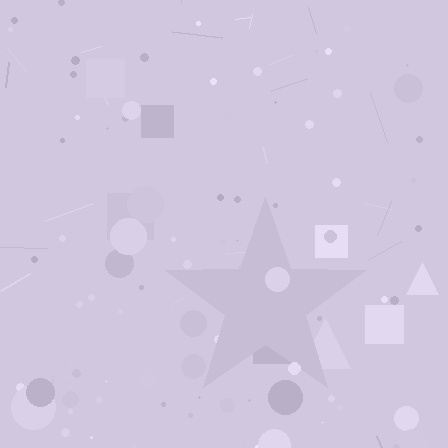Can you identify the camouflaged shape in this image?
The camouflaged shape is a star.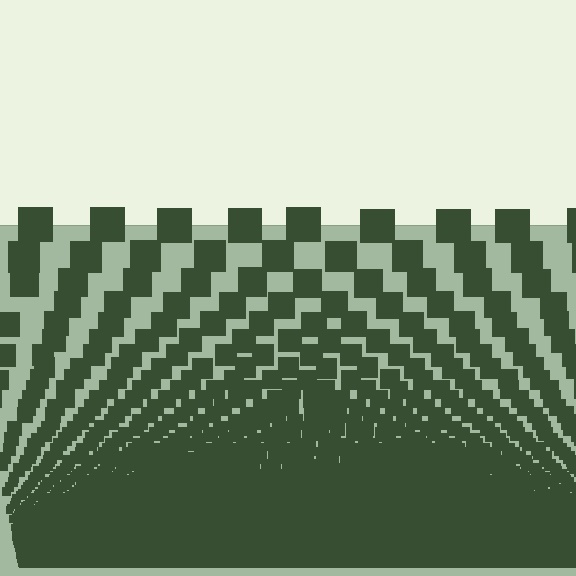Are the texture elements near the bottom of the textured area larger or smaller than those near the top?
Smaller. The gradient is inverted — elements near the bottom are smaller and denser.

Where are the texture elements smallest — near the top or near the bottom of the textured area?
Near the bottom.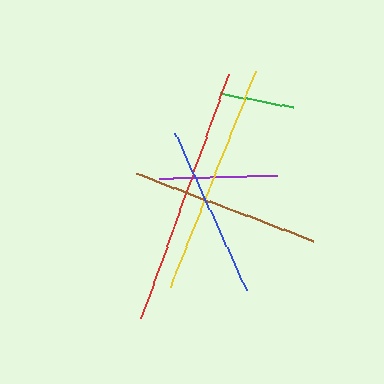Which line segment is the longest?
The red line is the longest at approximately 259 pixels.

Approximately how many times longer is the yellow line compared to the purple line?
The yellow line is approximately 2.0 times the length of the purple line.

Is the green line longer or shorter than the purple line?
The purple line is longer than the green line.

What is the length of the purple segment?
The purple segment is approximately 118 pixels long.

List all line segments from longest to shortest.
From longest to shortest: red, yellow, brown, blue, purple, green.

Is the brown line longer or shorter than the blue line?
The brown line is longer than the blue line.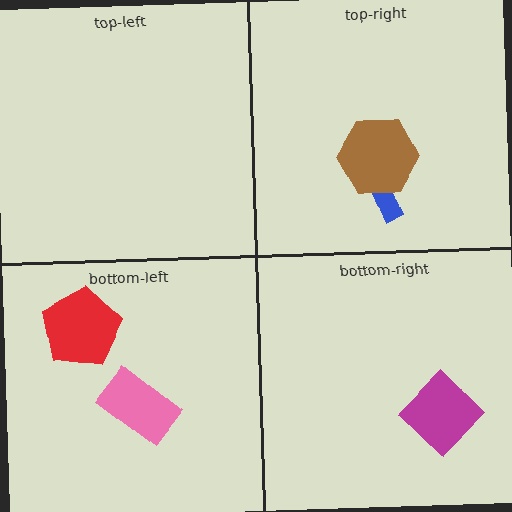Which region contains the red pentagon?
The bottom-left region.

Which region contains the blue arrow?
The top-right region.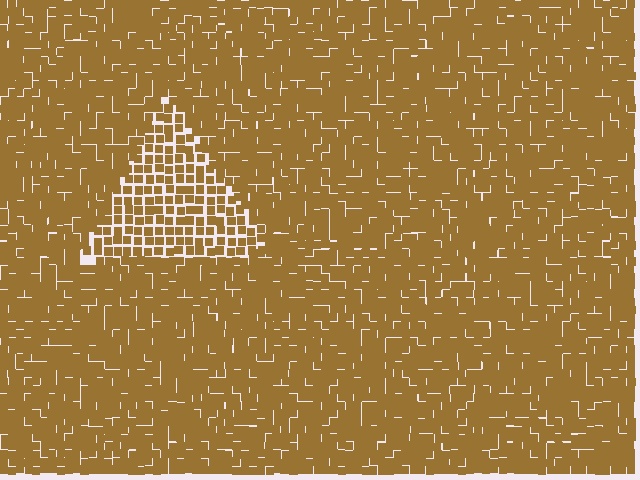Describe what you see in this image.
The image contains small brown elements arranged at two different densities. A triangle-shaped region is visible where the elements are less densely packed than the surrounding area.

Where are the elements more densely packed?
The elements are more densely packed outside the triangle boundary.